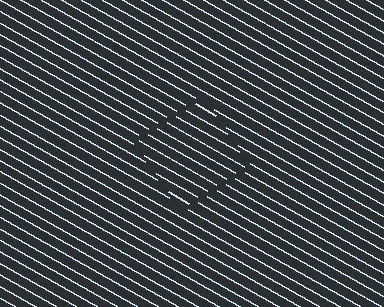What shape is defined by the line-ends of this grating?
An illusory square. The interior of the shape contains the same grating, shifted by half a period — the contour is defined by the phase discontinuity where line-ends from the inner and outer gratings abut.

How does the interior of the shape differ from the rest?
The interior of the shape contains the same grating, shifted by half a period — the contour is defined by the phase discontinuity where line-ends from the inner and outer gratings abut.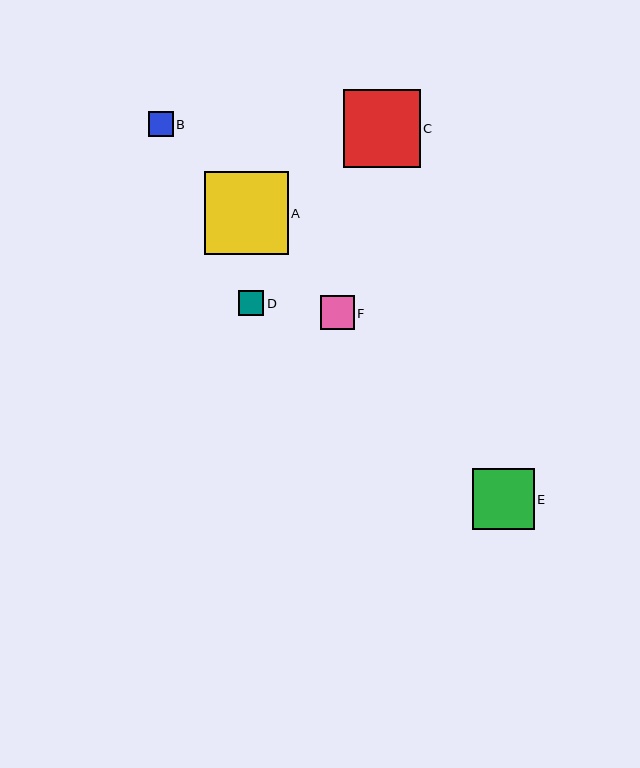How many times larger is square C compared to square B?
Square C is approximately 3.1 times the size of square B.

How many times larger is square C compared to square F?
Square C is approximately 2.3 times the size of square F.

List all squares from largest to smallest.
From largest to smallest: A, C, E, F, D, B.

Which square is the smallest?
Square B is the smallest with a size of approximately 25 pixels.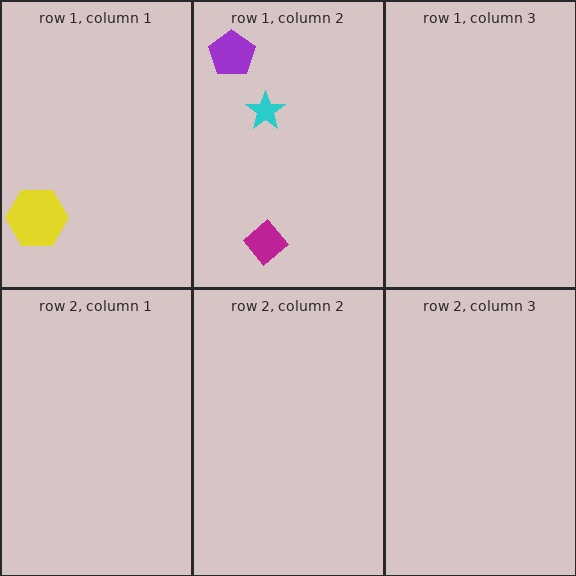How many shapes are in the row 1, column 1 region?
1.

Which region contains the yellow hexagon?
The row 1, column 1 region.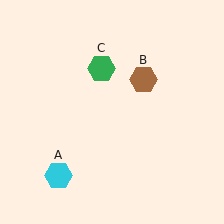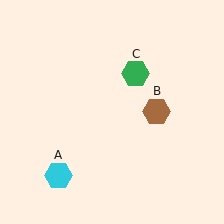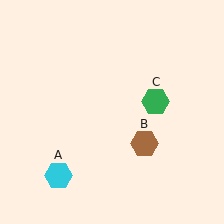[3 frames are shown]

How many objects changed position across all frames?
2 objects changed position: brown hexagon (object B), green hexagon (object C).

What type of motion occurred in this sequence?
The brown hexagon (object B), green hexagon (object C) rotated clockwise around the center of the scene.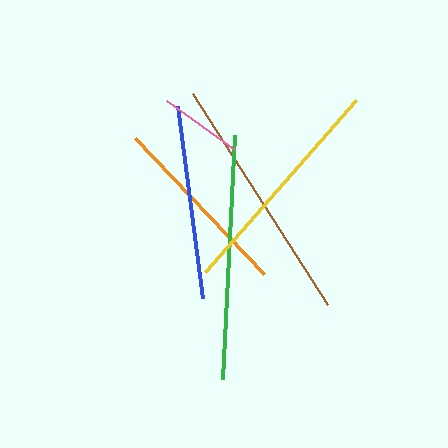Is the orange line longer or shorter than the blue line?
The blue line is longer than the orange line.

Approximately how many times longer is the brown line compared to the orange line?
The brown line is approximately 1.3 times the length of the orange line.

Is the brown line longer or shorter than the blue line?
The brown line is longer than the blue line.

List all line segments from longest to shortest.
From longest to shortest: brown, green, yellow, blue, orange, pink.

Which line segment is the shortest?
The pink line is the shortest at approximately 84 pixels.